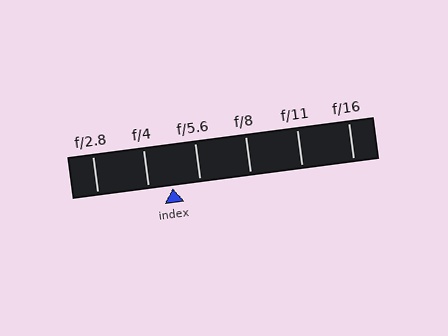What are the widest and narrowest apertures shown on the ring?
The widest aperture shown is f/2.8 and the narrowest is f/16.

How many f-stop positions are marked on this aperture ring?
There are 6 f-stop positions marked.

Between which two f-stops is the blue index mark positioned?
The index mark is between f/4 and f/5.6.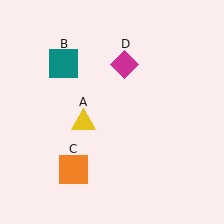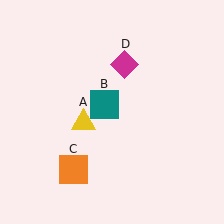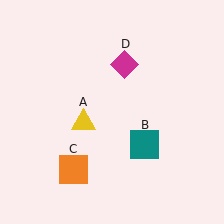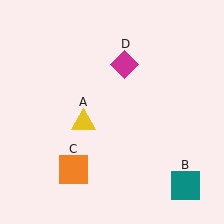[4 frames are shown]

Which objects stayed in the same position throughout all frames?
Yellow triangle (object A) and orange square (object C) and magenta diamond (object D) remained stationary.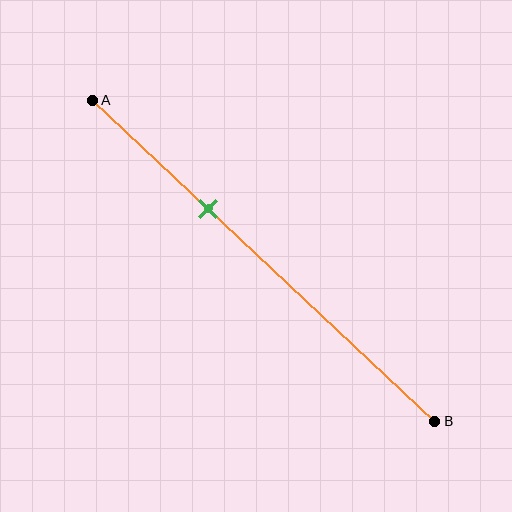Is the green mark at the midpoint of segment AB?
No, the mark is at about 35% from A, not at the 50% midpoint.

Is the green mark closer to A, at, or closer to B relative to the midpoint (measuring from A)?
The green mark is closer to point A than the midpoint of segment AB.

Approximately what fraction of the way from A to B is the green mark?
The green mark is approximately 35% of the way from A to B.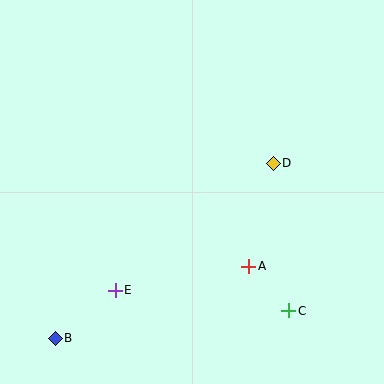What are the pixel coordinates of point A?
Point A is at (249, 266).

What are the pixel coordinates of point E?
Point E is at (115, 290).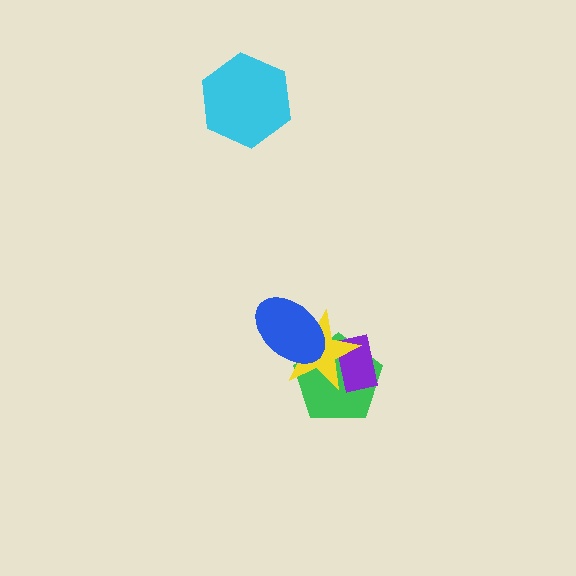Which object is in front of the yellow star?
The blue ellipse is in front of the yellow star.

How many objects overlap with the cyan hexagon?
0 objects overlap with the cyan hexagon.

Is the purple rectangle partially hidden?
Yes, it is partially covered by another shape.